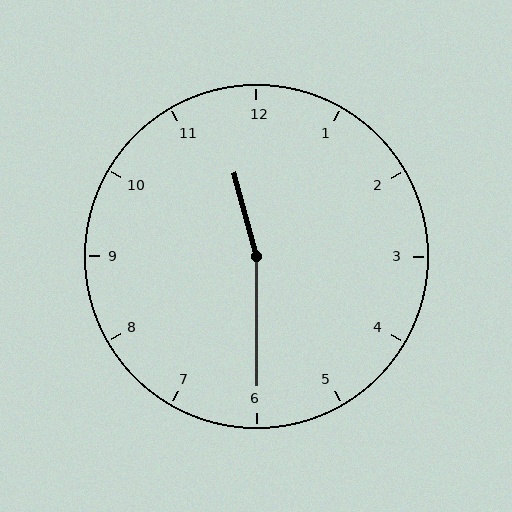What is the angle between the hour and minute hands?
Approximately 165 degrees.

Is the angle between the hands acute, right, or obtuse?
It is obtuse.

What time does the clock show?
11:30.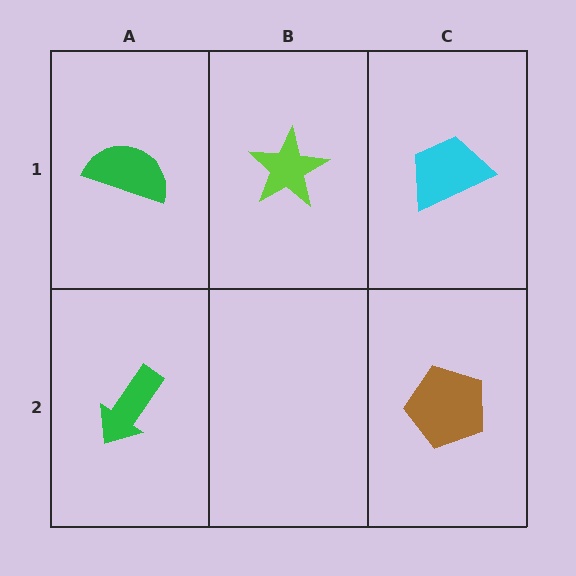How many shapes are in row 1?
3 shapes.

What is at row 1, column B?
A lime star.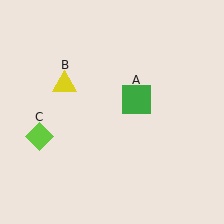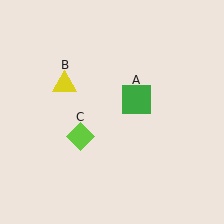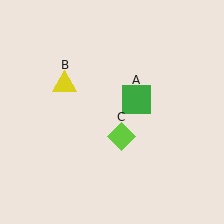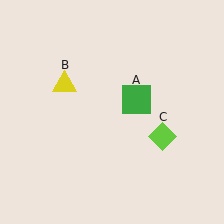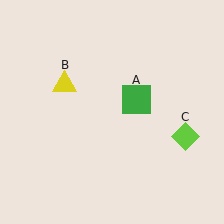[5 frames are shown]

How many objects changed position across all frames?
1 object changed position: lime diamond (object C).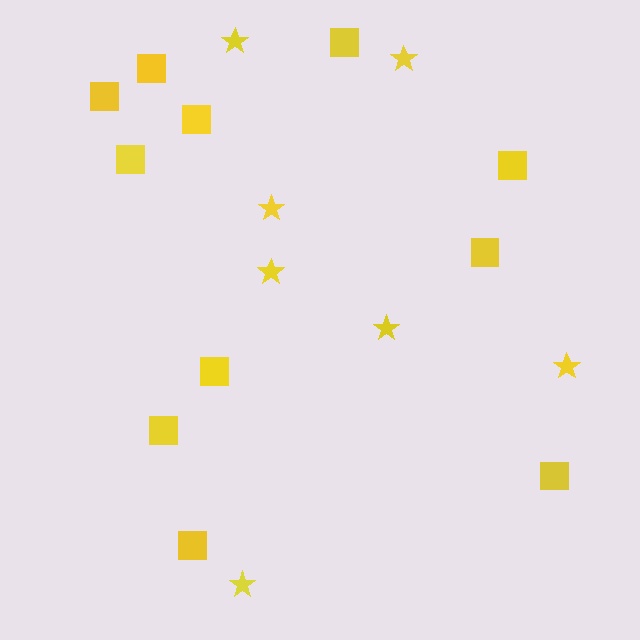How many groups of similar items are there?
There are 2 groups: one group of squares (11) and one group of stars (7).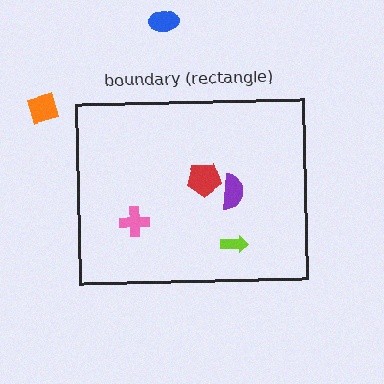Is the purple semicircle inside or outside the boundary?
Inside.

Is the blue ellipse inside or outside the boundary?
Outside.